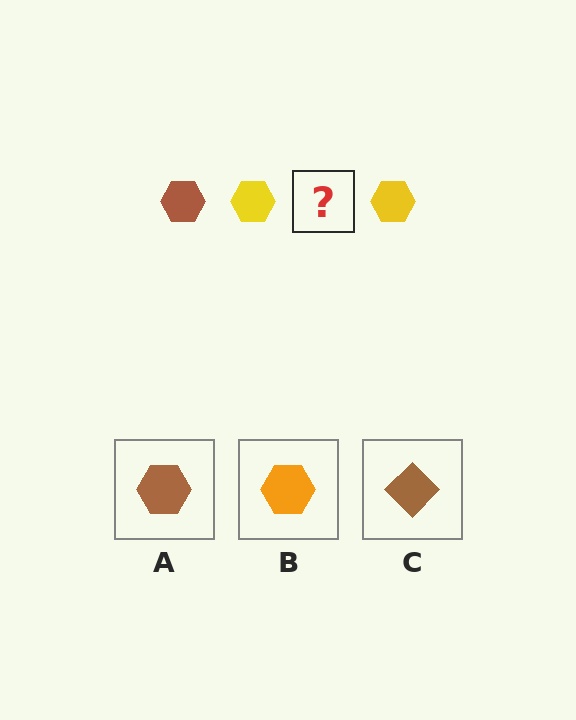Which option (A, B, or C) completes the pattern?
A.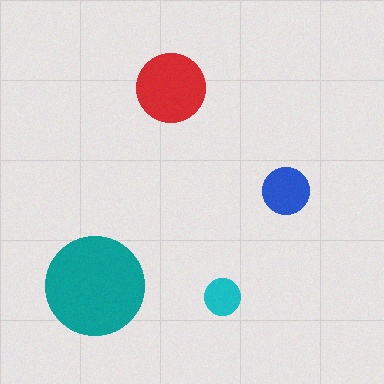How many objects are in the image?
There are 4 objects in the image.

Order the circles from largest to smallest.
the teal one, the red one, the blue one, the cyan one.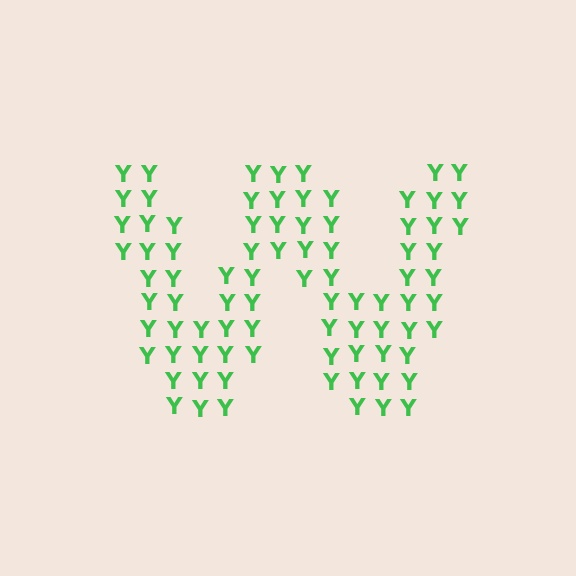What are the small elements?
The small elements are letter Y's.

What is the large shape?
The large shape is the letter W.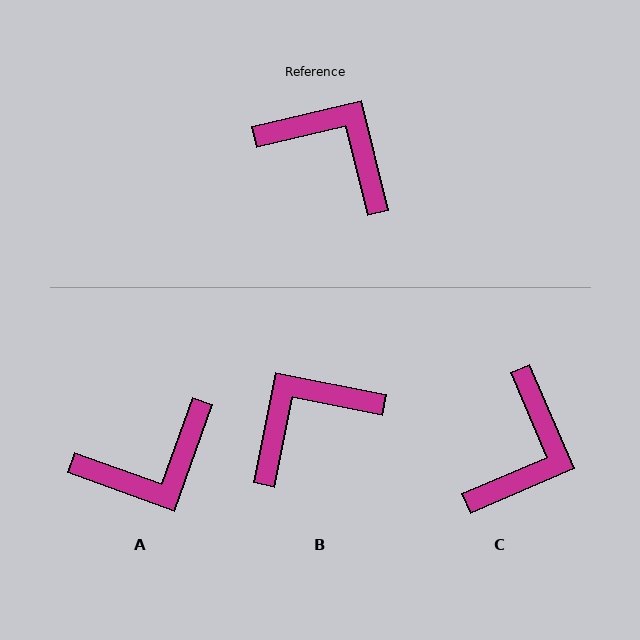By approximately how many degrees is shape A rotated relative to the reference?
Approximately 123 degrees clockwise.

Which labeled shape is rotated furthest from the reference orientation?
A, about 123 degrees away.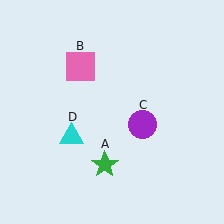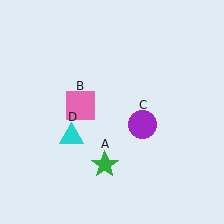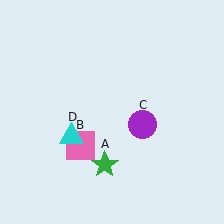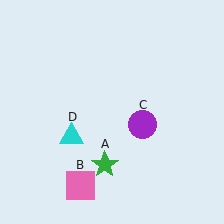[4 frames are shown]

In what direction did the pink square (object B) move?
The pink square (object B) moved down.